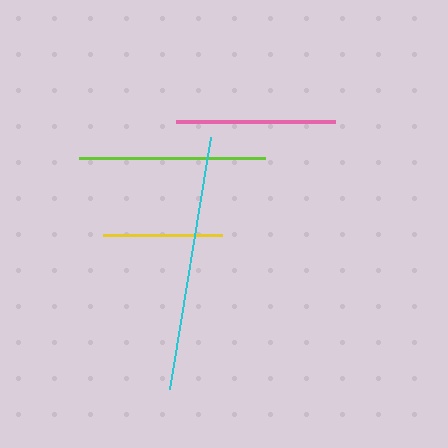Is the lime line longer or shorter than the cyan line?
The cyan line is longer than the lime line.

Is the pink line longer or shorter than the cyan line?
The cyan line is longer than the pink line.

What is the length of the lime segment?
The lime segment is approximately 186 pixels long.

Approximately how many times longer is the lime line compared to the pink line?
The lime line is approximately 1.2 times the length of the pink line.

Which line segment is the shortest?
The yellow line is the shortest at approximately 119 pixels.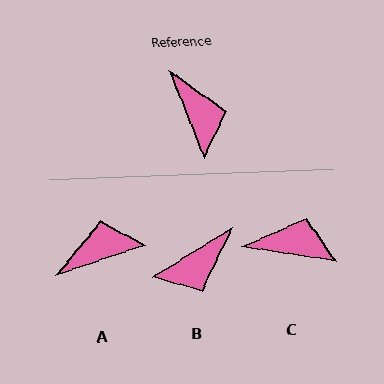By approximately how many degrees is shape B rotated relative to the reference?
Approximately 80 degrees clockwise.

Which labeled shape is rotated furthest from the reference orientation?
A, about 86 degrees away.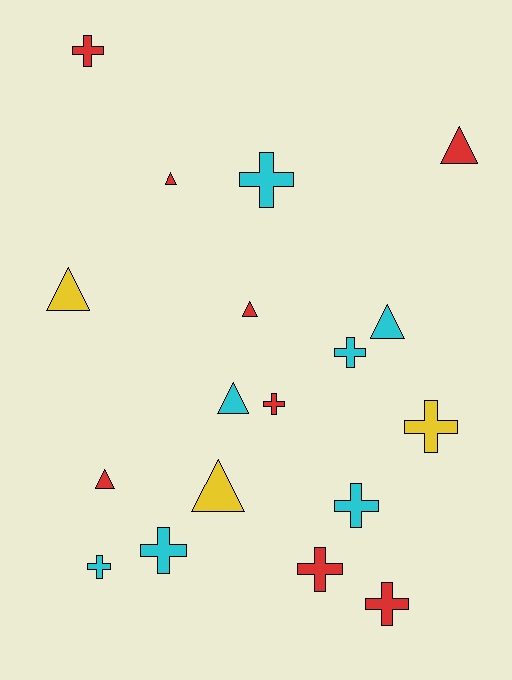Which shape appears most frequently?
Cross, with 10 objects.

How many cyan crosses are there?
There are 5 cyan crosses.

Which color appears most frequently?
Red, with 8 objects.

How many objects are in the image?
There are 18 objects.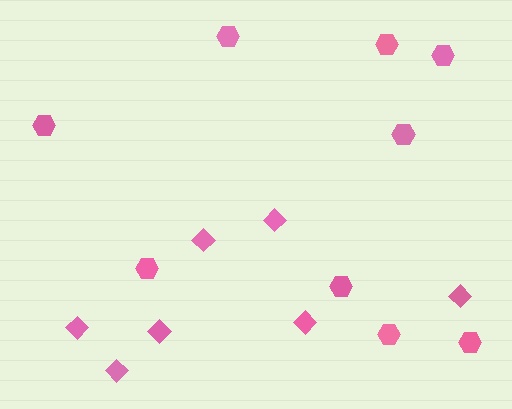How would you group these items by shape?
There are 2 groups: one group of hexagons (9) and one group of diamonds (7).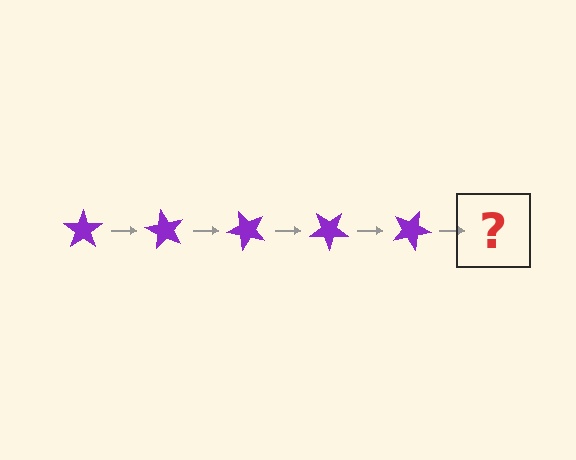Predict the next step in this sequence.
The next step is a purple star rotated 300 degrees.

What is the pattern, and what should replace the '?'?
The pattern is that the star rotates 60 degrees each step. The '?' should be a purple star rotated 300 degrees.